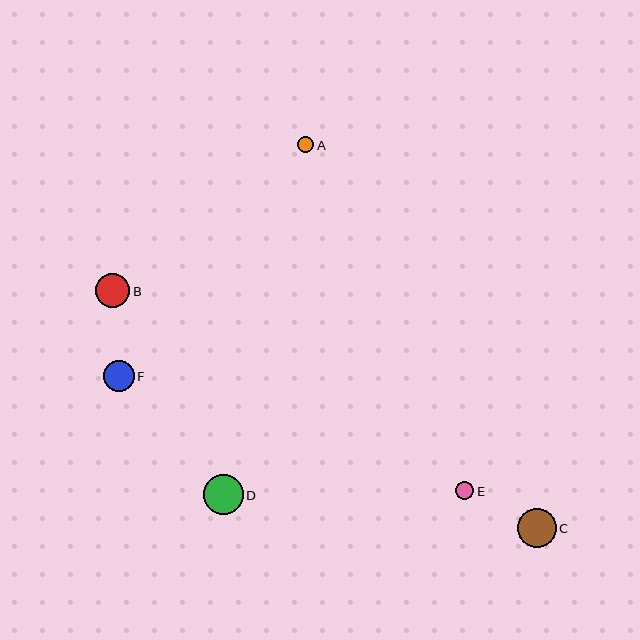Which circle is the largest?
Circle D is the largest with a size of approximately 40 pixels.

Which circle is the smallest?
Circle A is the smallest with a size of approximately 16 pixels.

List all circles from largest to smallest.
From largest to smallest: D, C, B, F, E, A.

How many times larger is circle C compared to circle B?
Circle C is approximately 1.1 times the size of circle B.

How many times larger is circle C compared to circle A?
Circle C is approximately 2.4 times the size of circle A.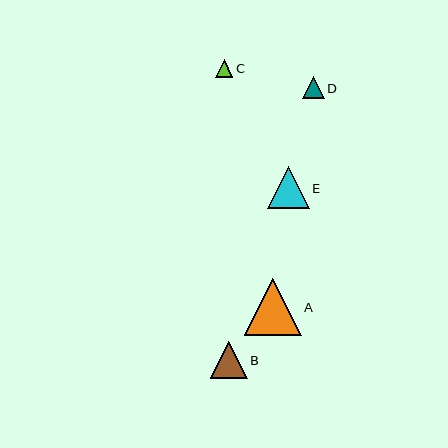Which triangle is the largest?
Triangle A is the largest with a size of approximately 57 pixels.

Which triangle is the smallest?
Triangle C is the smallest with a size of approximately 18 pixels.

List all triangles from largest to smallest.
From largest to smallest: A, E, B, D, C.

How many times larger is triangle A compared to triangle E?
Triangle A is approximately 1.4 times the size of triangle E.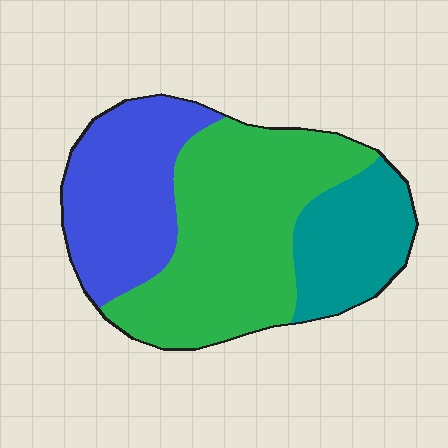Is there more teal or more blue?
Blue.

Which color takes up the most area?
Green, at roughly 50%.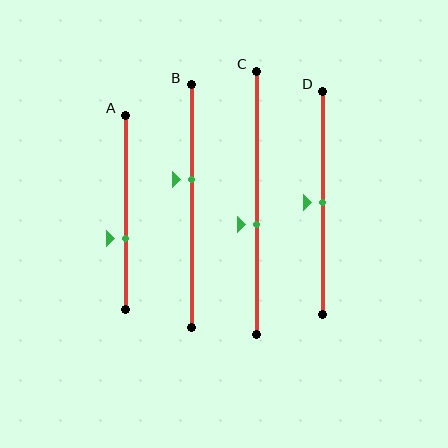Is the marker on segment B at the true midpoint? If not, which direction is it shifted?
No, the marker on segment B is shifted upward by about 11% of the segment length.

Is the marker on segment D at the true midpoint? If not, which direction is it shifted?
Yes, the marker on segment D is at the true midpoint.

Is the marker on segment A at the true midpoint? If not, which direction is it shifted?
No, the marker on segment A is shifted downward by about 14% of the segment length.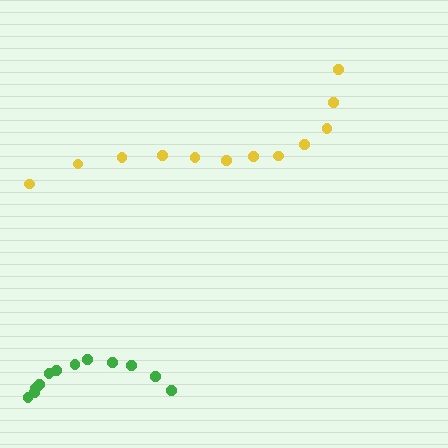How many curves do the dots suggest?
There are 2 distinct paths.